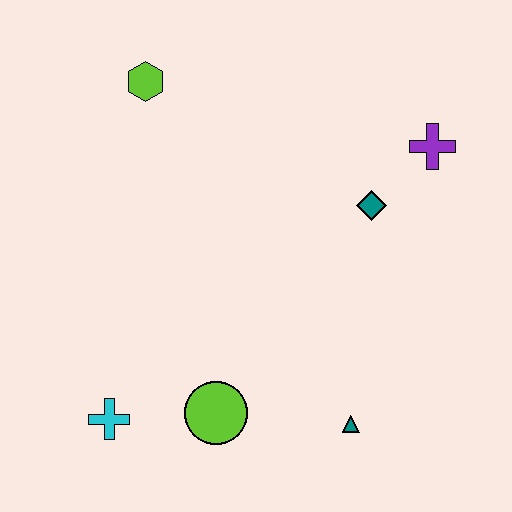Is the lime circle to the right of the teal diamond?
No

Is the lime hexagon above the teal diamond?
Yes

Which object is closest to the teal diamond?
The purple cross is closest to the teal diamond.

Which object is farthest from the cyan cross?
The purple cross is farthest from the cyan cross.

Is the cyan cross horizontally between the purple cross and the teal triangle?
No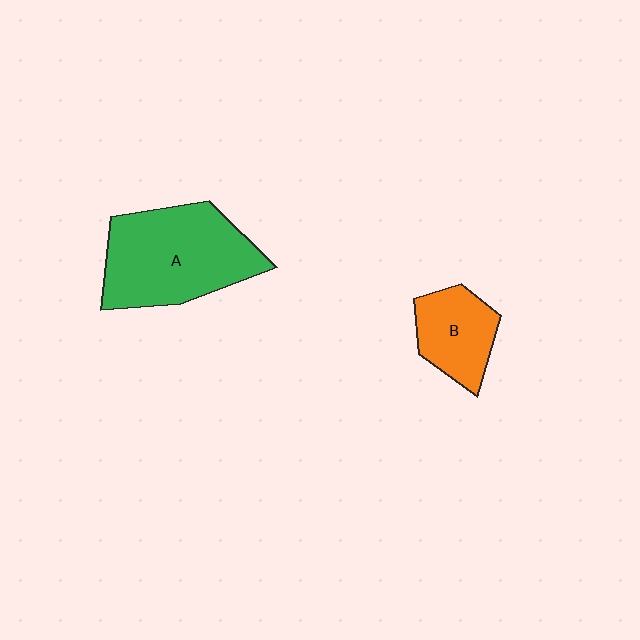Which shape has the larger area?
Shape A (green).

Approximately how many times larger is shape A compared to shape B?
Approximately 2.1 times.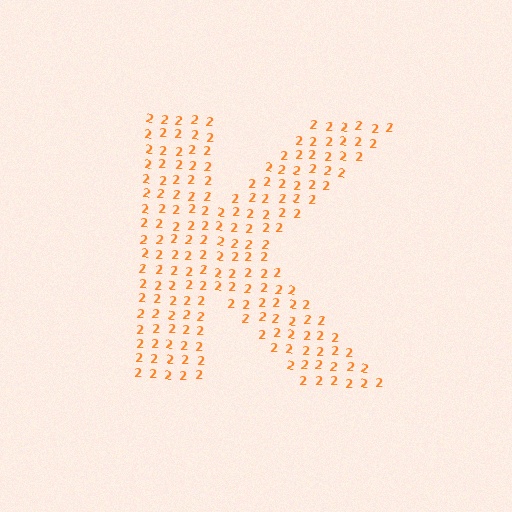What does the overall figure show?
The overall figure shows the letter K.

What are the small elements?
The small elements are digit 2's.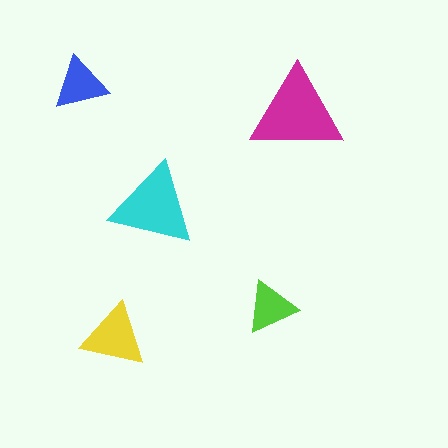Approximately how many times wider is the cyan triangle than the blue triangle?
About 1.5 times wider.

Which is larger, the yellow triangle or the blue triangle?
The yellow one.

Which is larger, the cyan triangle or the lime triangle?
The cyan one.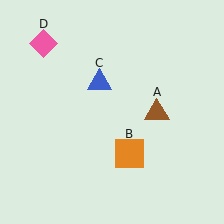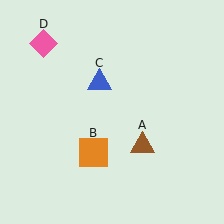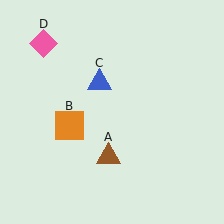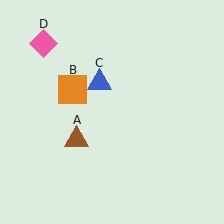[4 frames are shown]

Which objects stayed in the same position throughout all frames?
Blue triangle (object C) and pink diamond (object D) remained stationary.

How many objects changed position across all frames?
2 objects changed position: brown triangle (object A), orange square (object B).